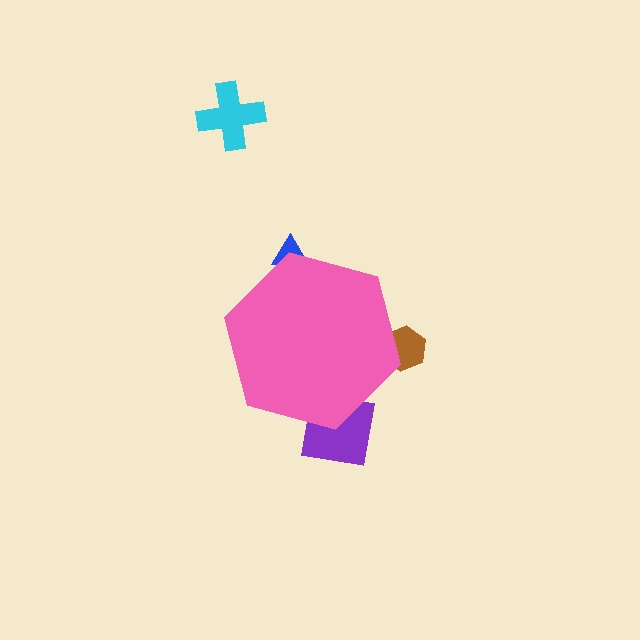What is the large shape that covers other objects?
A pink hexagon.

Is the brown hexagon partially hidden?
Yes, the brown hexagon is partially hidden behind the pink hexagon.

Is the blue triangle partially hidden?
Yes, the blue triangle is partially hidden behind the pink hexagon.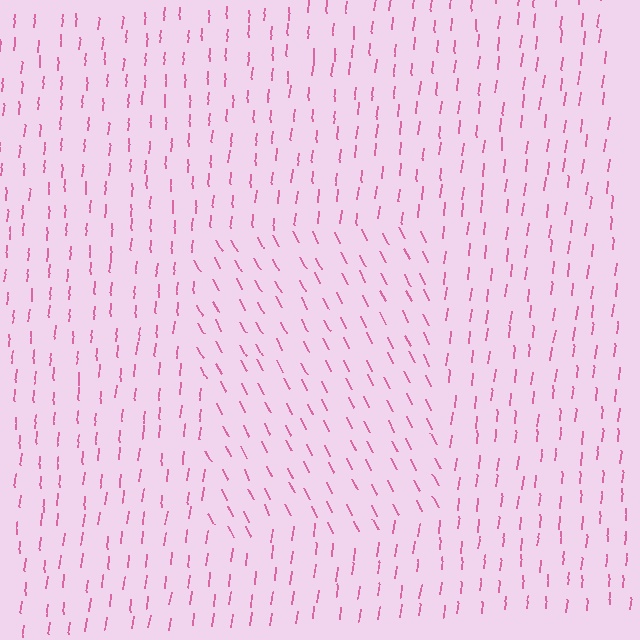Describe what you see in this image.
The image is filled with small pink line segments. A rectangle region in the image has lines oriented differently from the surrounding lines, creating a visible texture boundary.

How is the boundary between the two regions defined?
The boundary is defined purely by a change in line orientation (approximately 33 degrees difference). All lines are the same color and thickness.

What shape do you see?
I see a rectangle.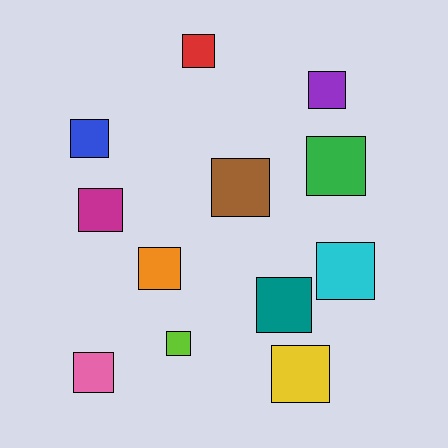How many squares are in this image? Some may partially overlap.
There are 12 squares.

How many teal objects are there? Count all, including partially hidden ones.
There is 1 teal object.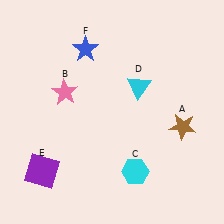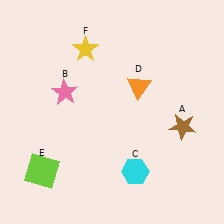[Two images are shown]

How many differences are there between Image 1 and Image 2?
There are 3 differences between the two images.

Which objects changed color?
D changed from cyan to orange. E changed from purple to lime. F changed from blue to yellow.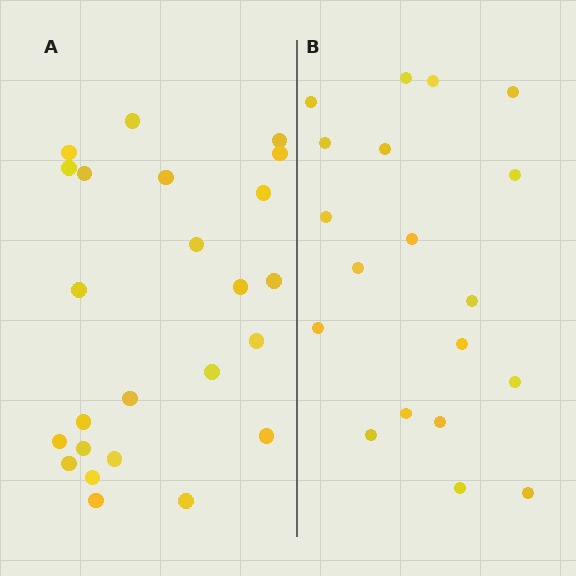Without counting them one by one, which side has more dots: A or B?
Region A (the left region) has more dots.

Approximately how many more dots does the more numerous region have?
Region A has about 5 more dots than region B.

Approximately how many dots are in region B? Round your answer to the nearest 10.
About 20 dots. (The exact count is 19, which rounds to 20.)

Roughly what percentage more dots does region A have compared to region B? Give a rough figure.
About 25% more.